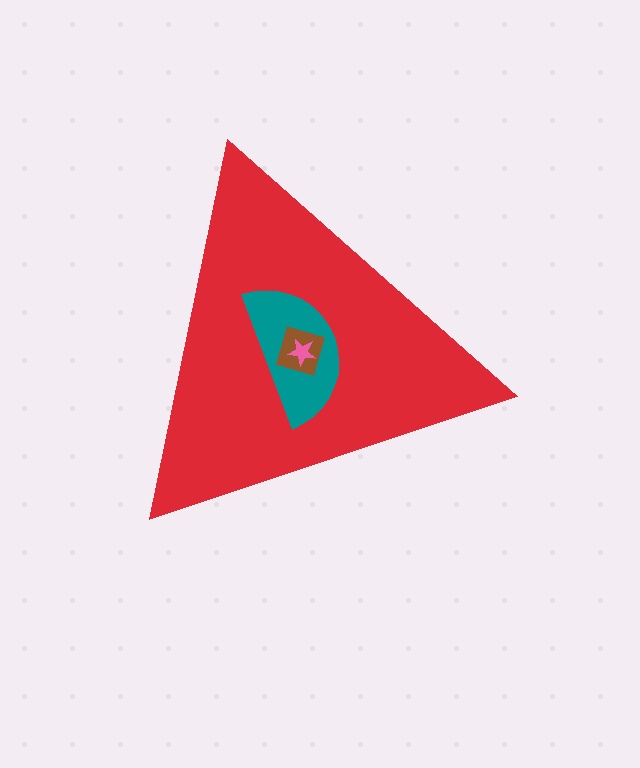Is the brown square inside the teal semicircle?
Yes.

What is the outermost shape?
The red triangle.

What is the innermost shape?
The pink star.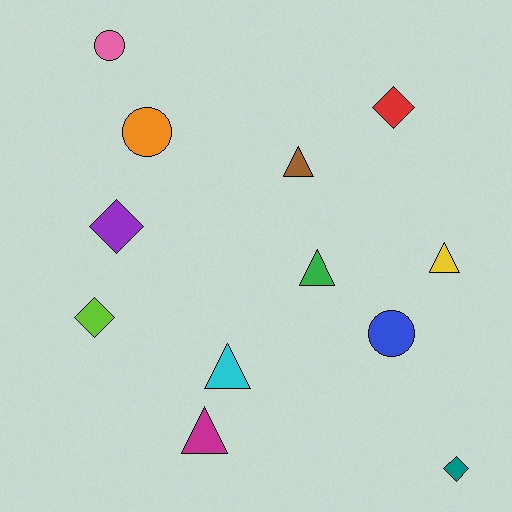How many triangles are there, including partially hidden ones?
There are 5 triangles.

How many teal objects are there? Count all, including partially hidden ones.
There is 1 teal object.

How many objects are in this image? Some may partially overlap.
There are 12 objects.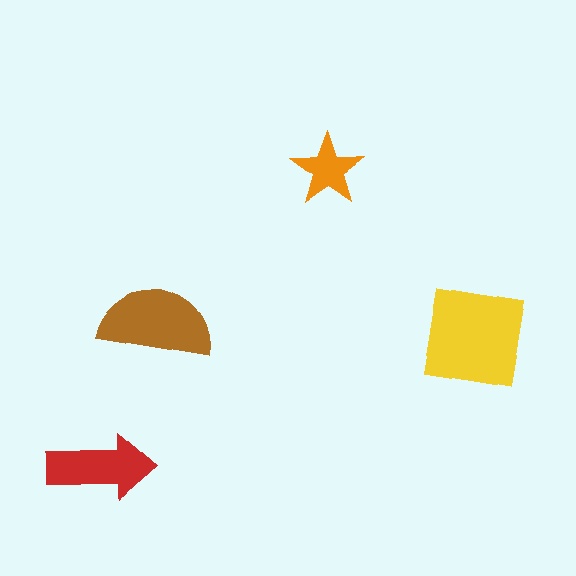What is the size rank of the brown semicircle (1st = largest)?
2nd.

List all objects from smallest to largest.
The orange star, the red arrow, the brown semicircle, the yellow square.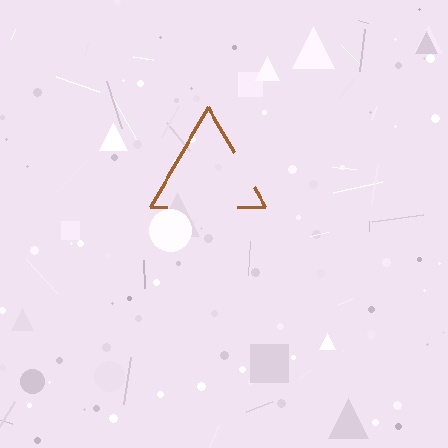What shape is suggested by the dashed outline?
The dashed outline suggests a triangle.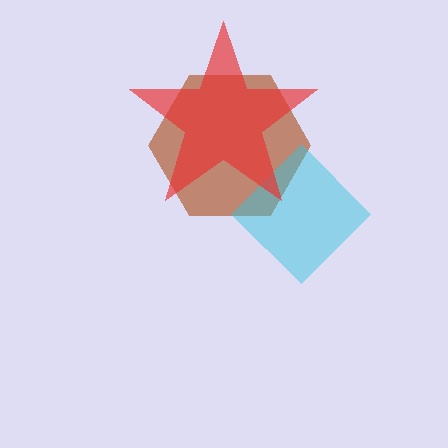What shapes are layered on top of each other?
The layered shapes are: a brown hexagon, a cyan diamond, a red star.